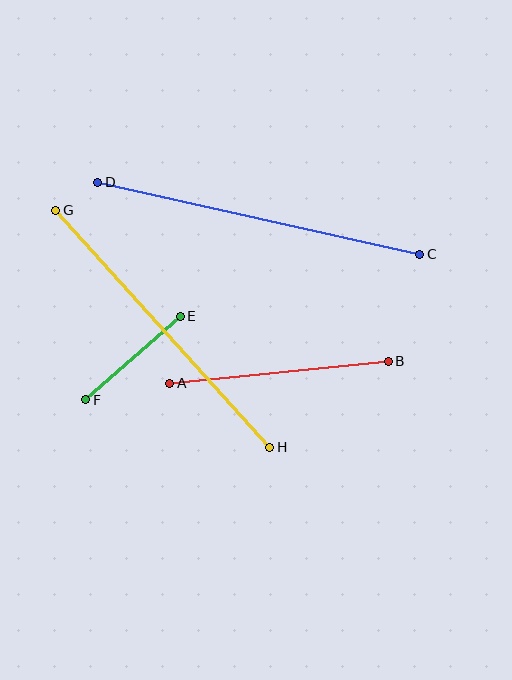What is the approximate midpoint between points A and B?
The midpoint is at approximately (279, 372) pixels.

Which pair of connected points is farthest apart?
Points C and D are farthest apart.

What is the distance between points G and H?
The distance is approximately 319 pixels.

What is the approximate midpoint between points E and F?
The midpoint is at approximately (133, 358) pixels.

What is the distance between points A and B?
The distance is approximately 219 pixels.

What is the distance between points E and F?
The distance is approximately 126 pixels.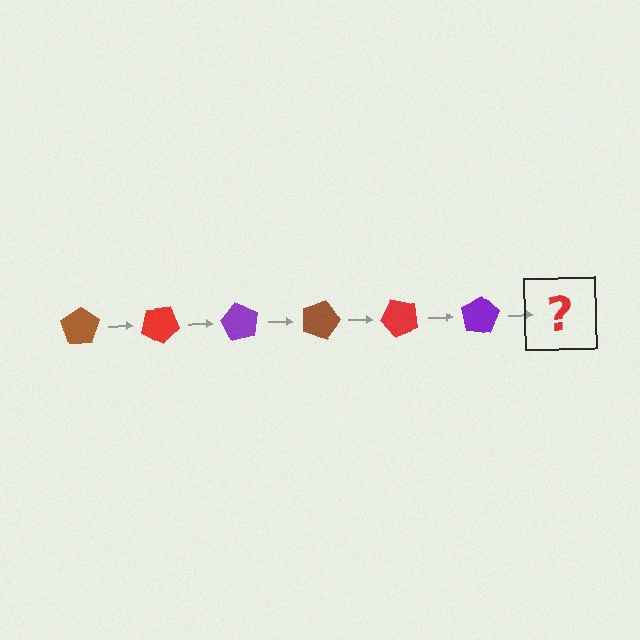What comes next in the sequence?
The next element should be a brown pentagon, rotated 180 degrees from the start.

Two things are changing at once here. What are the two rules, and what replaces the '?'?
The two rules are that it rotates 30 degrees each step and the color cycles through brown, red, and purple. The '?' should be a brown pentagon, rotated 180 degrees from the start.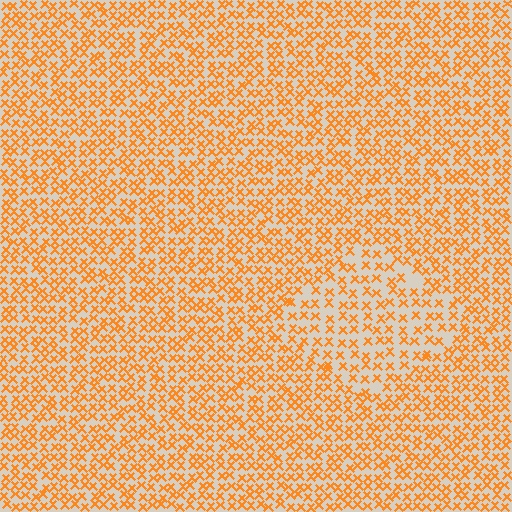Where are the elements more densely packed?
The elements are more densely packed outside the diamond boundary.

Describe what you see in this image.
The image contains small orange elements arranged at two different densities. A diamond-shaped region is visible where the elements are less densely packed than the surrounding area.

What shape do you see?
I see a diamond.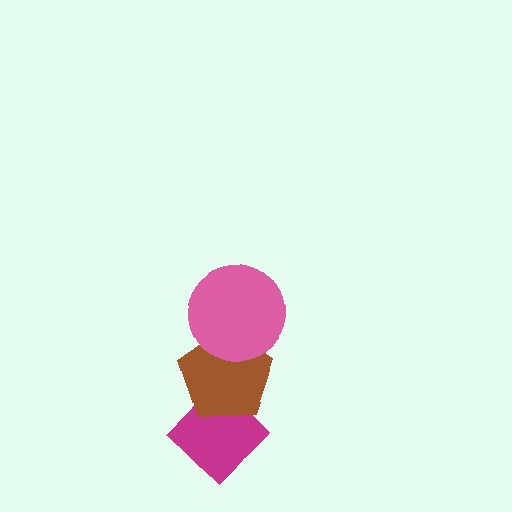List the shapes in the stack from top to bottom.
From top to bottom: the pink circle, the brown pentagon, the magenta diamond.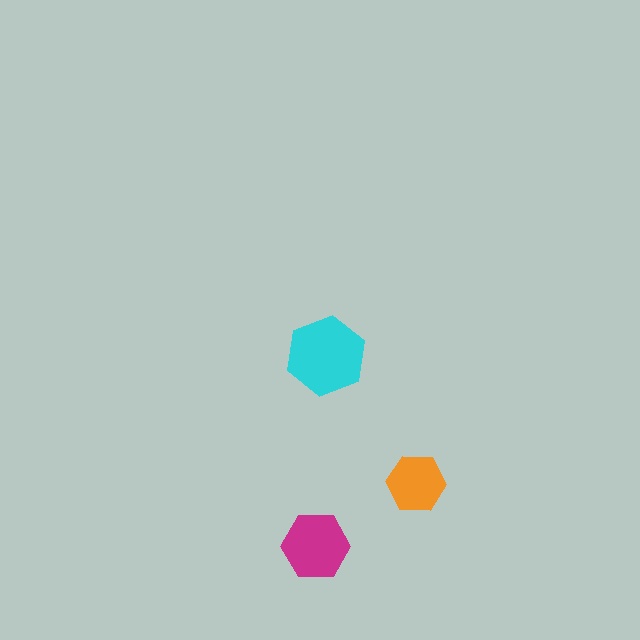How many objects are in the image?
There are 3 objects in the image.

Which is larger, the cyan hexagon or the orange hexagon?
The cyan one.